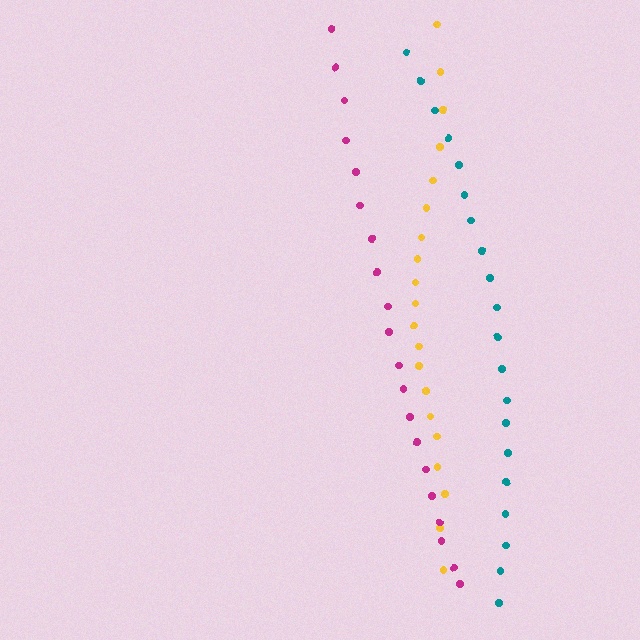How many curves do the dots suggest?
There are 3 distinct paths.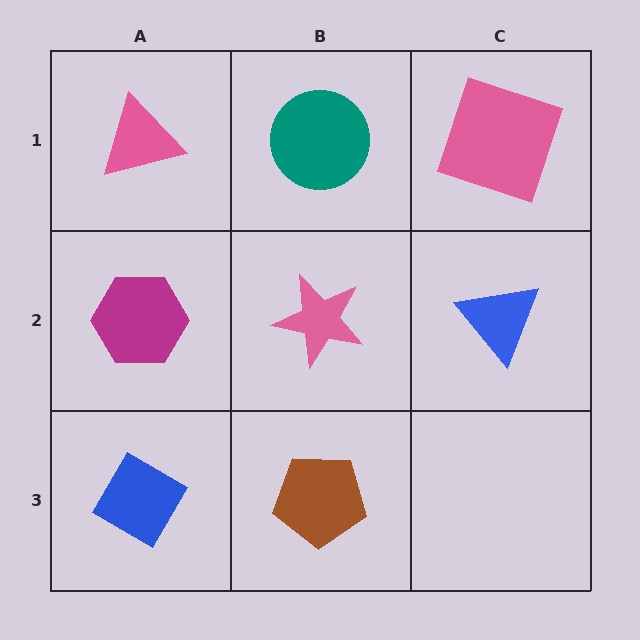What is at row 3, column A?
A blue diamond.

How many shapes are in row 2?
3 shapes.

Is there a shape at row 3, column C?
No, that cell is empty.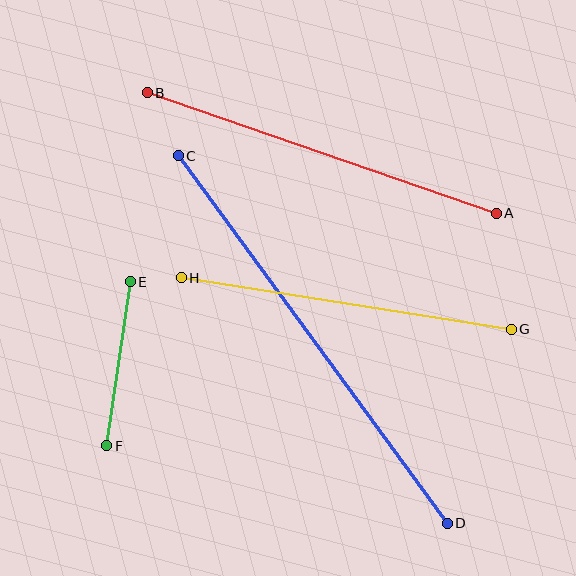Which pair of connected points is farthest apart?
Points C and D are farthest apart.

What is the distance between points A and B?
The distance is approximately 370 pixels.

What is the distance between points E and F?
The distance is approximately 166 pixels.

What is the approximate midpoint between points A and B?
The midpoint is at approximately (322, 153) pixels.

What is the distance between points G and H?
The distance is approximately 334 pixels.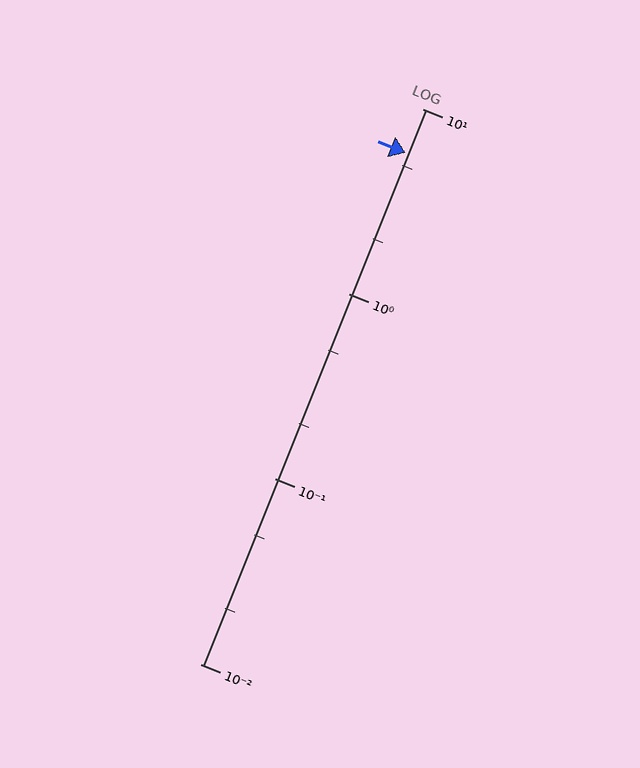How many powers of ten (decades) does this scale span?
The scale spans 3 decades, from 0.01 to 10.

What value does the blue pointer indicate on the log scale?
The pointer indicates approximately 5.8.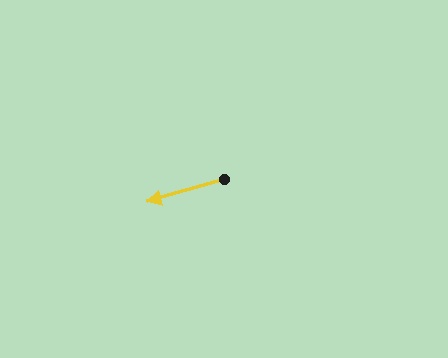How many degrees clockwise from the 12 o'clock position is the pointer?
Approximately 254 degrees.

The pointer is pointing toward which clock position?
Roughly 8 o'clock.